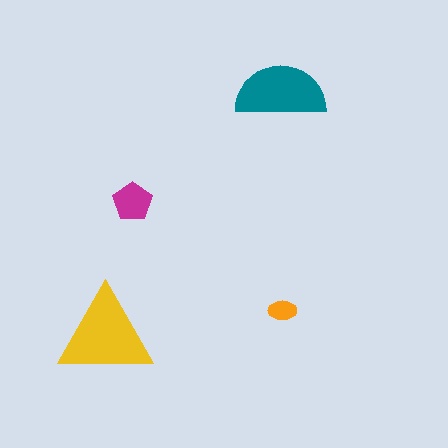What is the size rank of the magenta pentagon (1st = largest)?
3rd.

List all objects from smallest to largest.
The orange ellipse, the magenta pentagon, the teal semicircle, the yellow triangle.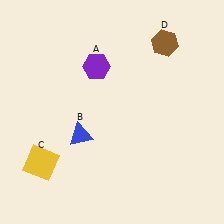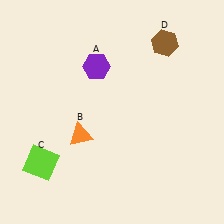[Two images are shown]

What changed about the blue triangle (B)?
In Image 1, B is blue. In Image 2, it changed to orange.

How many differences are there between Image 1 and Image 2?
There are 2 differences between the two images.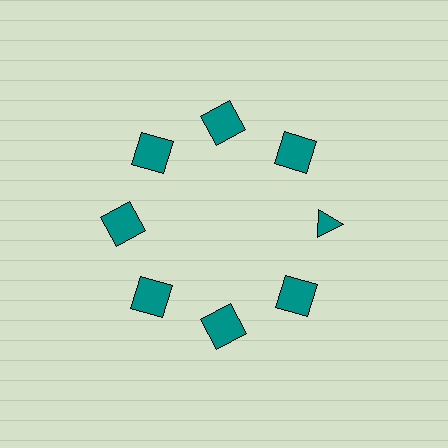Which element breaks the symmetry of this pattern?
The teal triangle at roughly the 3 o'clock position breaks the symmetry. All other shapes are teal squares.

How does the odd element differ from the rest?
It has a different shape: triangle instead of square.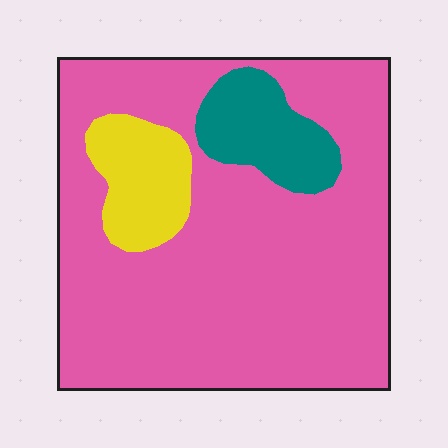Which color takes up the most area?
Pink, at roughly 80%.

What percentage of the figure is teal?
Teal takes up about one tenth (1/10) of the figure.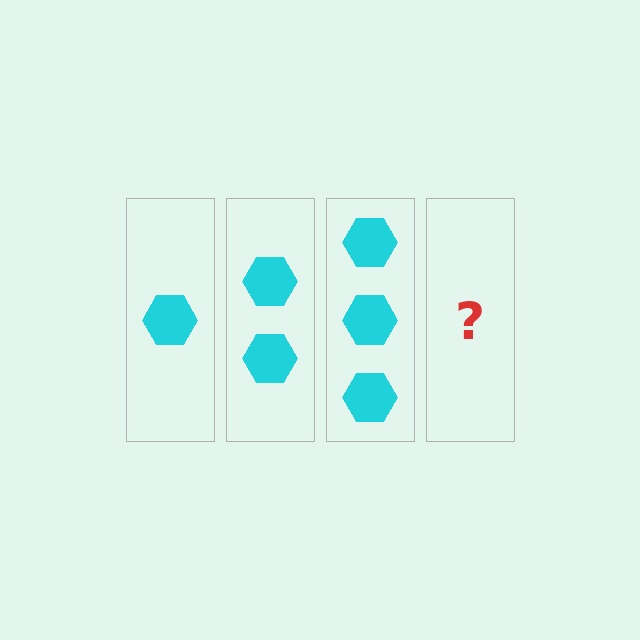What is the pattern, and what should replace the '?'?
The pattern is that each step adds one more hexagon. The '?' should be 4 hexagons.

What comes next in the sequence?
The next element should be 4 hexagons.